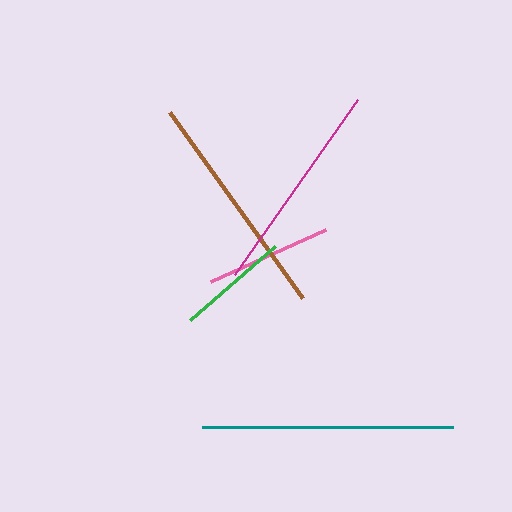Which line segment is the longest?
The teal line is the longest at approximately 251 pixels.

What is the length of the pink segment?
The pink segment is approximately 126 pixels long.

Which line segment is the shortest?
The green line is the shortest at approximately 113 pixels.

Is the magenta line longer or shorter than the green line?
The magenta line is longer than the green line.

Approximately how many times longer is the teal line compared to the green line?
The teal line is approximately 2.2 times the length of the green line.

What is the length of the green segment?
The green segment is approximately 113 pixels long.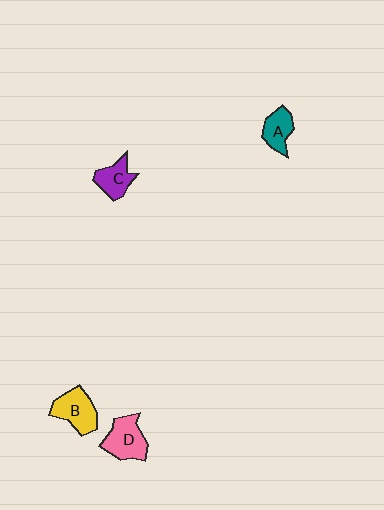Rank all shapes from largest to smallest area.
From largest to smallest: D (pink), B (yellow), C (purple), A (teal).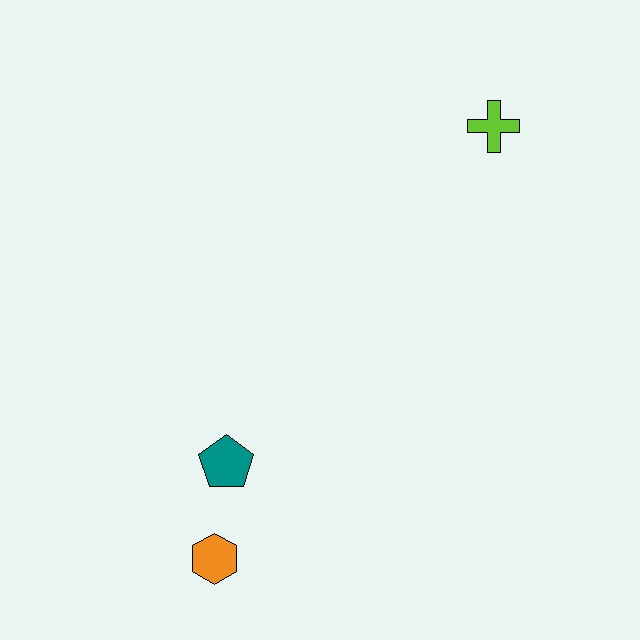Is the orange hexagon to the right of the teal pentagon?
No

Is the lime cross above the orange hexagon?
Yes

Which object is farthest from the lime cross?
The orange hexagon is farthest from the lime cross.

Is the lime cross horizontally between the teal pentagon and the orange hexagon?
No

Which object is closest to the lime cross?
The teal pentagon is closest to the lime cross.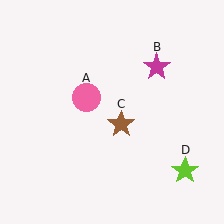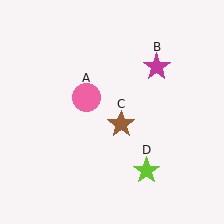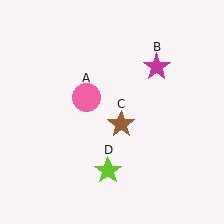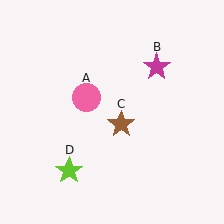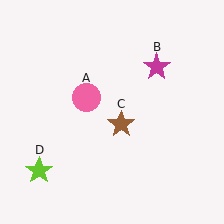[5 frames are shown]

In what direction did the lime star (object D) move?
The lime star (object D) moved left.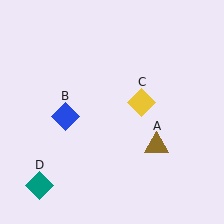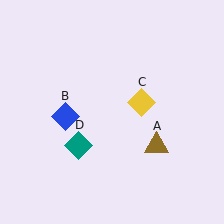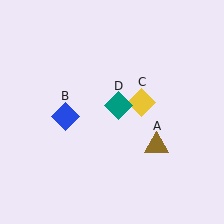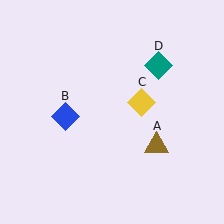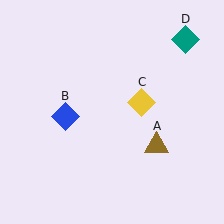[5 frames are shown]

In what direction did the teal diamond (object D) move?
The teal diamond (object D) moved up and to the right.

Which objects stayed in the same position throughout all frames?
Brown triangle (object A) and blue diamond (object B) and yellow diamond (object C) remained stationary.